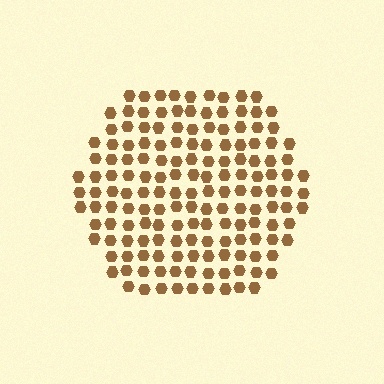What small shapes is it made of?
It is made of small hexagons.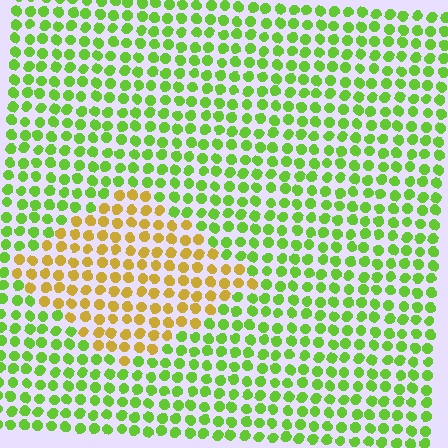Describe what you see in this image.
The image is filled with small lime elements in a uniform arrangement. A diamond-shaped region is visible where the elements are tinted to a slightly different hue, forming a subtle color boundary.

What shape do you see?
I see a diamond.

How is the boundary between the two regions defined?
The boundary is defined purely by a slight shift in hue (about 54 degrees). Spacing, size, and orientation are identical on both sides.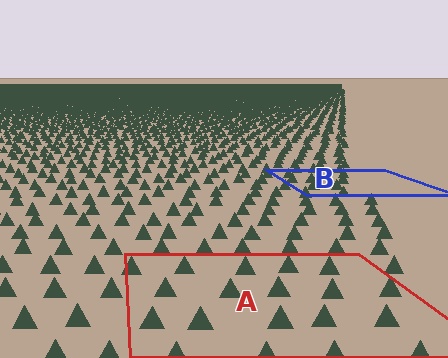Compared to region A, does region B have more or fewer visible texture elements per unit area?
Region B has more texture elements per unit area — they are packed more densely because it is farther away.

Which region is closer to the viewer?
Region A is closer. The texture elements there are larger and more spread out.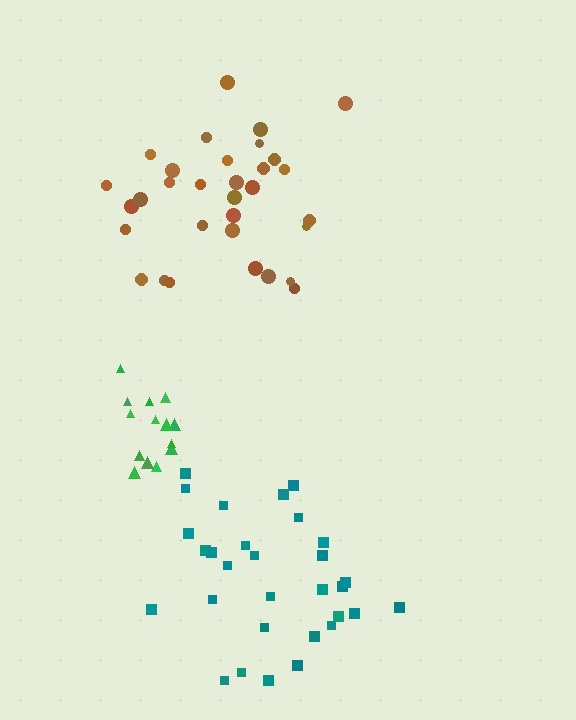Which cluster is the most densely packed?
Green.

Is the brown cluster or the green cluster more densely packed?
Green.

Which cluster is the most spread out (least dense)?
Teal.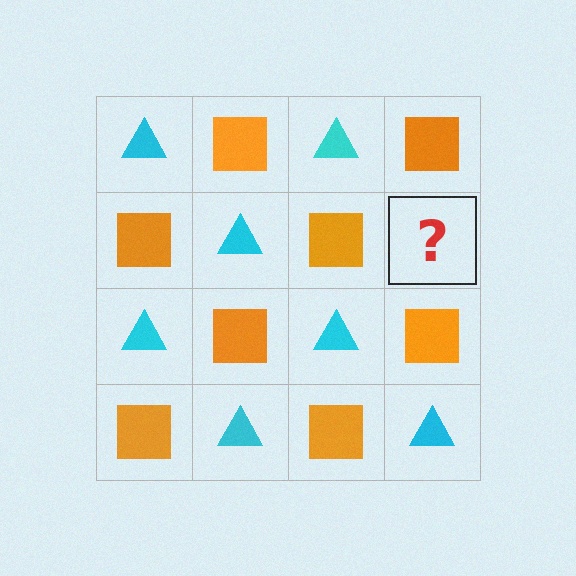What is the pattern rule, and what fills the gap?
The rule is that it alternates cyan triangle and orange square in a checkerboard pattern. The gap should be filled with a cyan triangle.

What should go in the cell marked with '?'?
The missing cell should contain a cyan triangle.